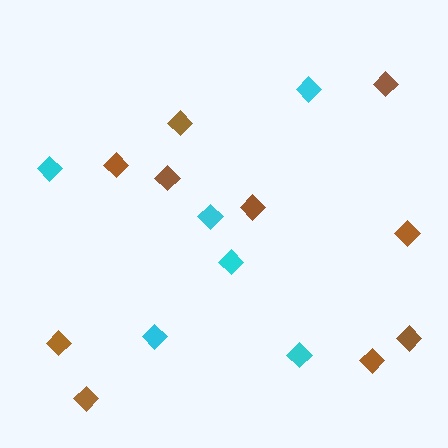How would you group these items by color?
There are 2 groups: one group of brown diamonds (10) and one group of cyan diamonds (6).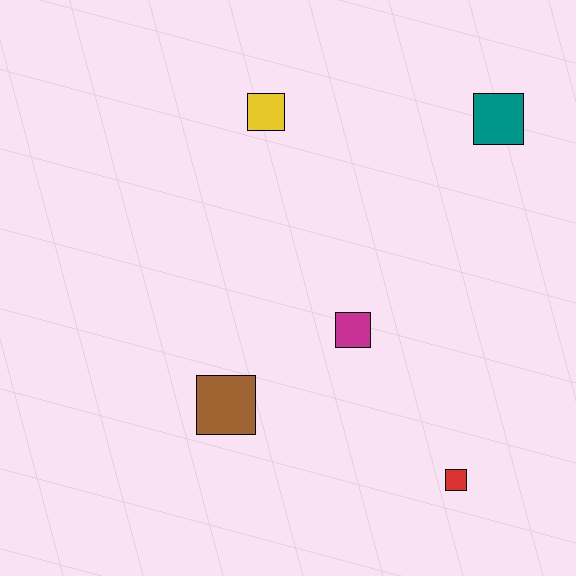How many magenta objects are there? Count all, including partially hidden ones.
There is 1 magenta object.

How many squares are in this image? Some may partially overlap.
There are 5 squares.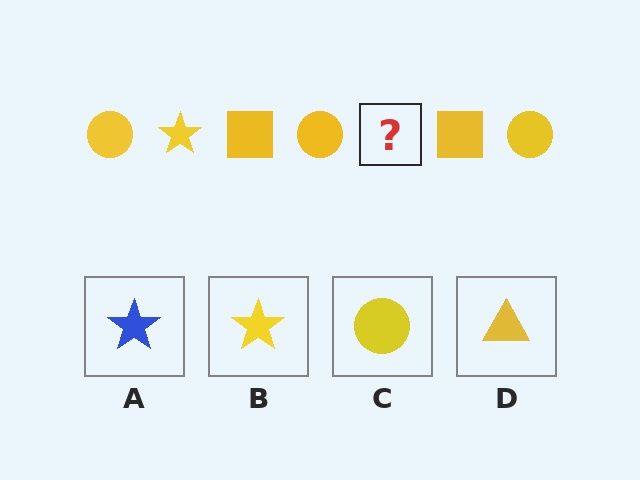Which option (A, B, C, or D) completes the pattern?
B.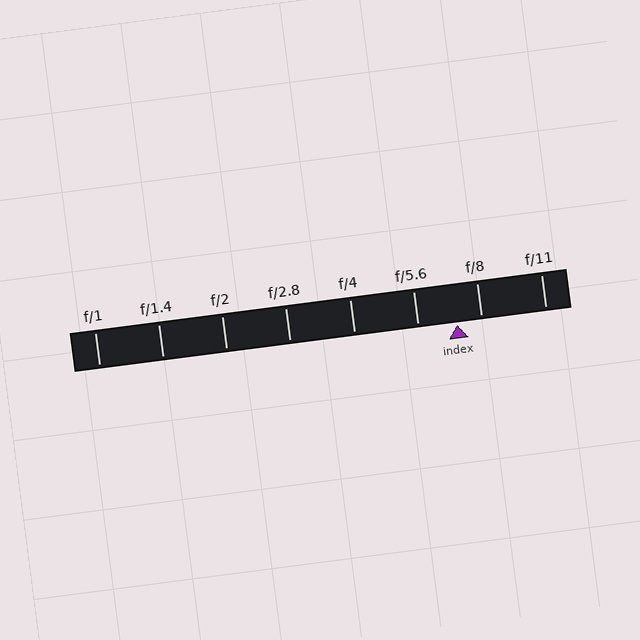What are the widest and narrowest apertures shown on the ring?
The widest aperture shown is f/1 and the narrowest is f/11.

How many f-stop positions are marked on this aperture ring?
There are 8 f-stop positions marked.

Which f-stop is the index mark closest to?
The index mark is closest to f/8.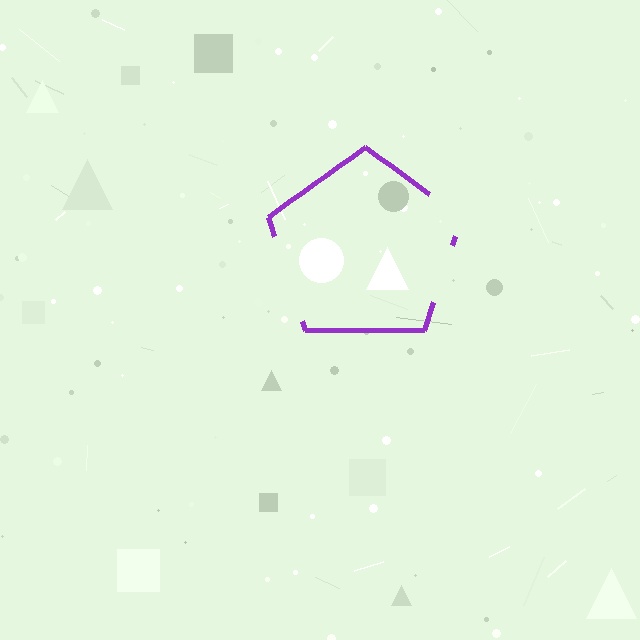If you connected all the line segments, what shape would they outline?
They would outline a pentagon.